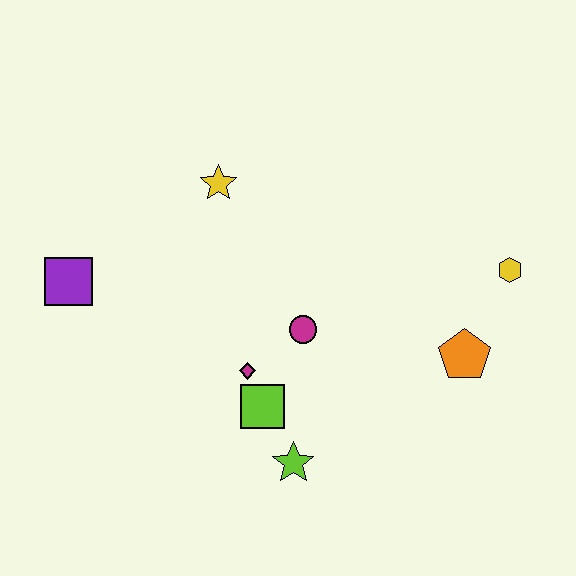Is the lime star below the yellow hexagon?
Yes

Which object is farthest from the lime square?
The yellow hexagon is farthest from the lime square.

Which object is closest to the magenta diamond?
The lime square is closest to the magenta diamond.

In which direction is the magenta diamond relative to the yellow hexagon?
The magenta diamond is to the left of the yellow hexagon.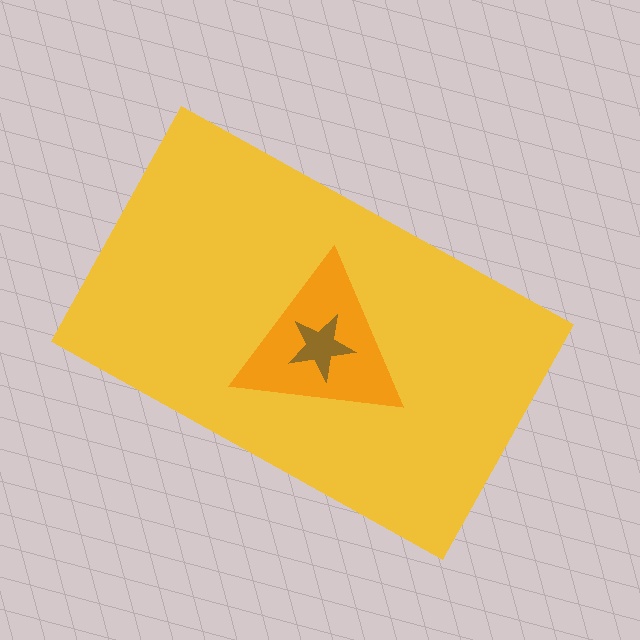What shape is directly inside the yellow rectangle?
The orange triangle.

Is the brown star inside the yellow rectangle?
Yes.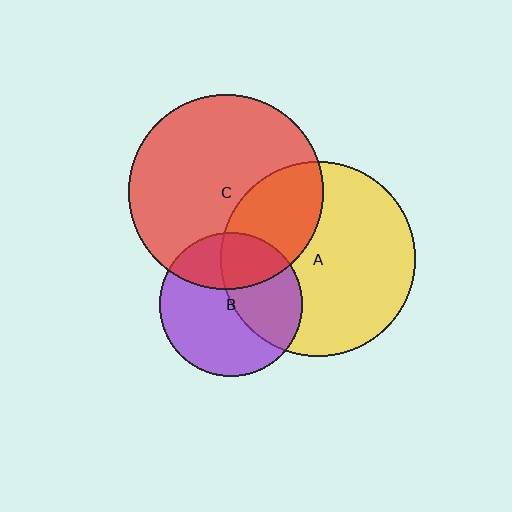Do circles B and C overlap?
Yes.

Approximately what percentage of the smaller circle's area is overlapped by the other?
Approximately 30%.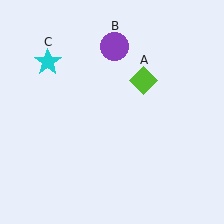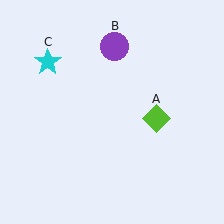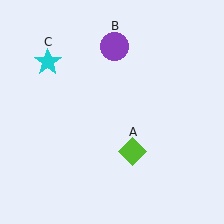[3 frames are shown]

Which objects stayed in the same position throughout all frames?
Purple circle (object B) and cyan star (object C) remained stationary.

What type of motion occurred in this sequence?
The lime diamond (object A) rotated clockwise around the center of the scene.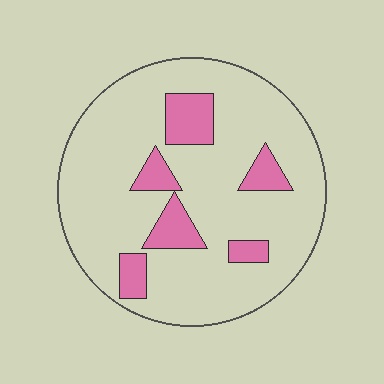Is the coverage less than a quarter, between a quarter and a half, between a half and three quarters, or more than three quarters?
Less than a quarter.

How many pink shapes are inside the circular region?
6.